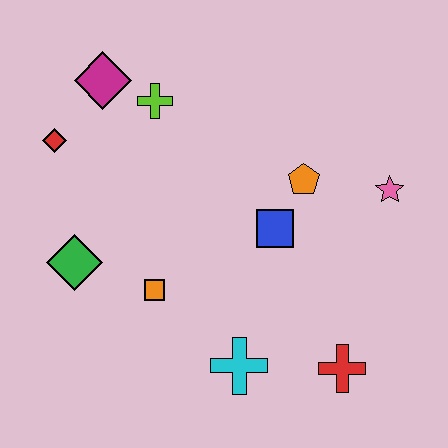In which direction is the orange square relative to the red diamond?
The orange square is below the red diamond.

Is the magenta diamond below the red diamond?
No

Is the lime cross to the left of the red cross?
Yes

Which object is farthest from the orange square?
The pink star is farthest from the orange square.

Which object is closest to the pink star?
The orange pentagon is closest to the pink star.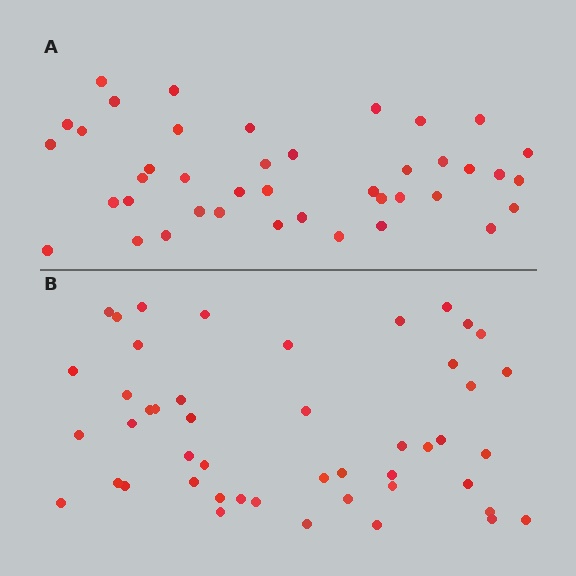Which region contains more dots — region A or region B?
Region B (the bottom region) has more dots.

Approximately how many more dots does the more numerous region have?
Region B has about 6 more dots than region A.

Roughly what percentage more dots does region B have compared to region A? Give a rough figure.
About 15% more.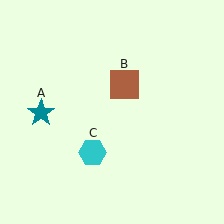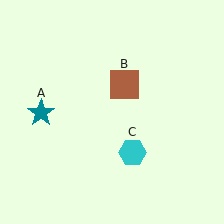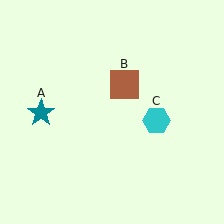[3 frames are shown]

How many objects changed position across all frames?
1 object changed position: cyan hexagon (object C).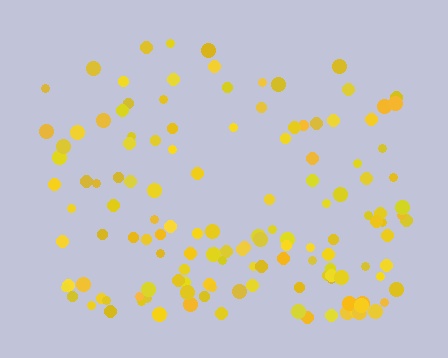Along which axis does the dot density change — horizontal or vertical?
Vertical.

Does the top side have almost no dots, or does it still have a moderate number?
Still a moderate number, just noticeably fewer than the bottom.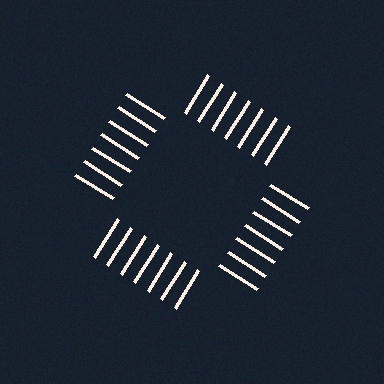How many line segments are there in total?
28 — 7 along each of the 4 edges.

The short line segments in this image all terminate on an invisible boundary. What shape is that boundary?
An illusory square — the line segments terminate on its edges but no continuous stroke is drawn.